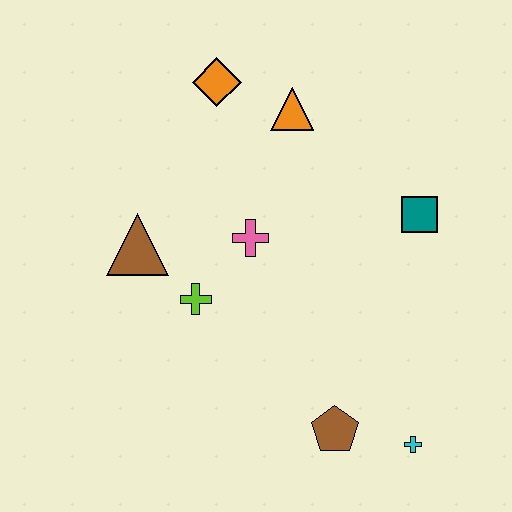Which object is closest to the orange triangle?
The orange diamond is closest to the orange triangle.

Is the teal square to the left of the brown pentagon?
No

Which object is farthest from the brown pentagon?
The orange diamond is farthest from the brown pentagon.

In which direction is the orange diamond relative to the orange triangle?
The orange diamond is to the left of the orange triangle.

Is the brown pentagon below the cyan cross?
No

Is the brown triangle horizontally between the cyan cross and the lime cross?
No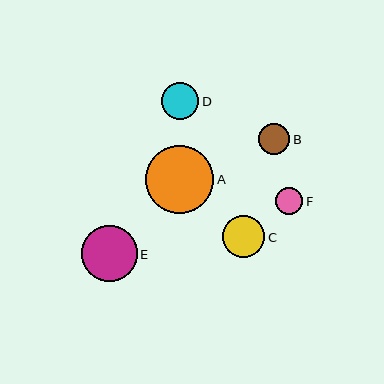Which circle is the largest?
Circle A is the largest with a size of approximately 68 pixels.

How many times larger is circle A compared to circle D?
Circle A is approximately 1.8 times the size of circle D.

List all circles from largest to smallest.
From largest to smallest: A, E, C, D, B, F.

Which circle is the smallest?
Circle F is the smallest with a size of approximately 27 pixels.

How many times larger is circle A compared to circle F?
Circle A is approximately 2.5 times the size of circle F.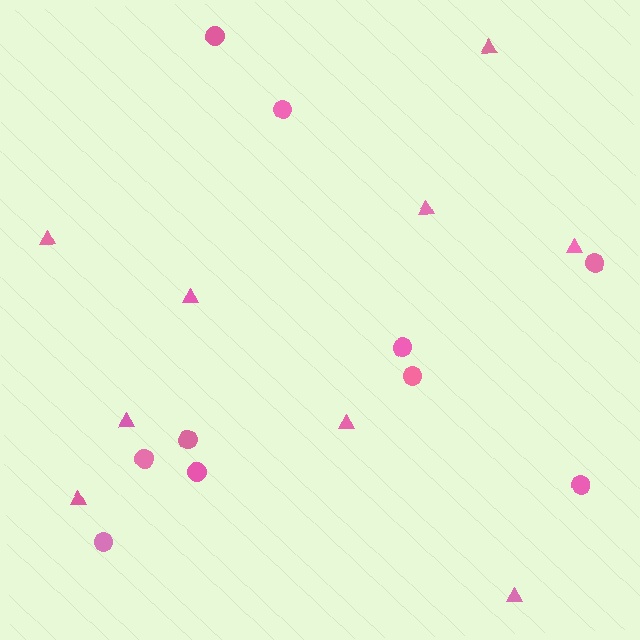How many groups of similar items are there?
There are 2 groups: one group of circles (10) and one group of triangles (9).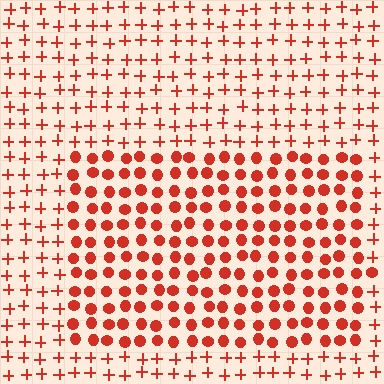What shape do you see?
I see a rectangle.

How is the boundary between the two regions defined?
The boundary is defined by a change in element shape: circles inside vs. plus signs outside. All elements share the same color and spacing.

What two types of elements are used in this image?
The image uses circles inside the rectangle region and plus signs outside it.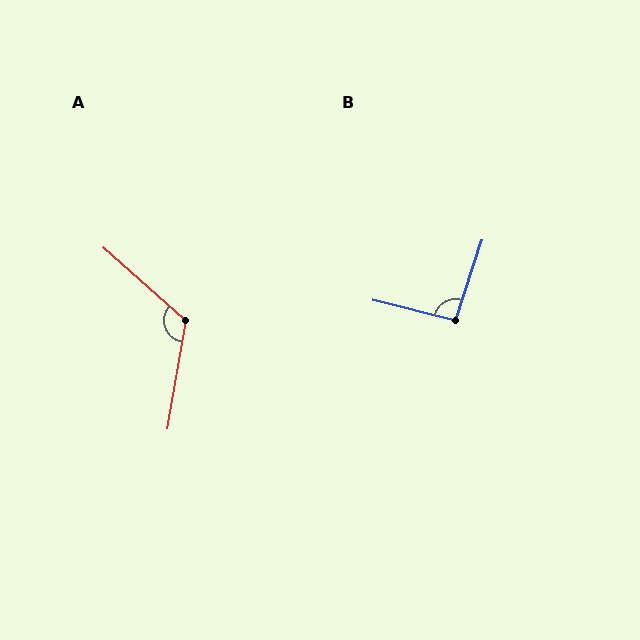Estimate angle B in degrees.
Approximately 94 degrees.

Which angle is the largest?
A, at approximately 122 degrees.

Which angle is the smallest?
B, at approximately 94 degrees.